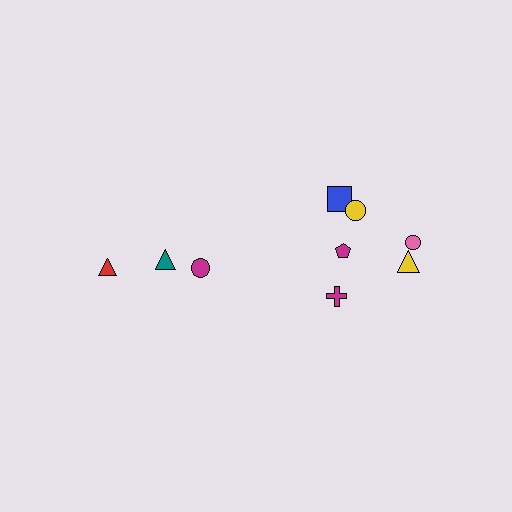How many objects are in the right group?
There are 6 objects.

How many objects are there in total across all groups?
There are 9 objects.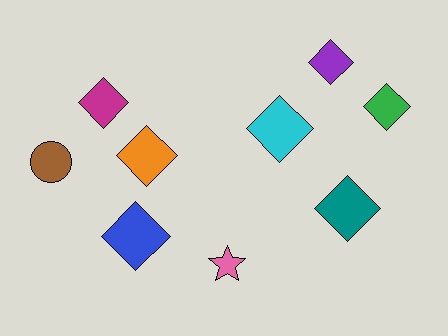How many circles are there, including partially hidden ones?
There is 1 circle.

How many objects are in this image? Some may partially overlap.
There are 9 objects.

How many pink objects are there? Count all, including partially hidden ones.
There is 1 pink object.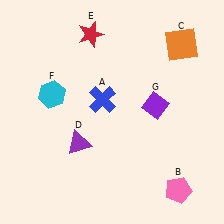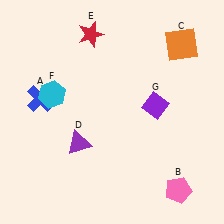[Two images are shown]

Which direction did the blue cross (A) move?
The blue cross (A) moved left.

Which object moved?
The blue cross (A) moved left.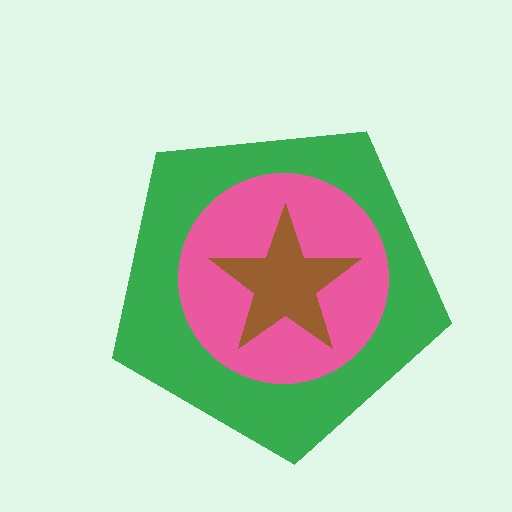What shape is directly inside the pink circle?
The brown star.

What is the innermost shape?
The brown star.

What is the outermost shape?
The green pentagon.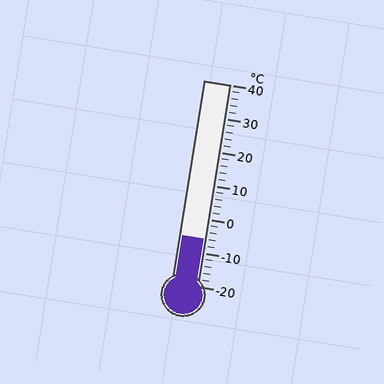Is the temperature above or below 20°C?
The temperature is below 20°C.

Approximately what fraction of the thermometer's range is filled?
The thermometer is filled to approximately 25% of its range.